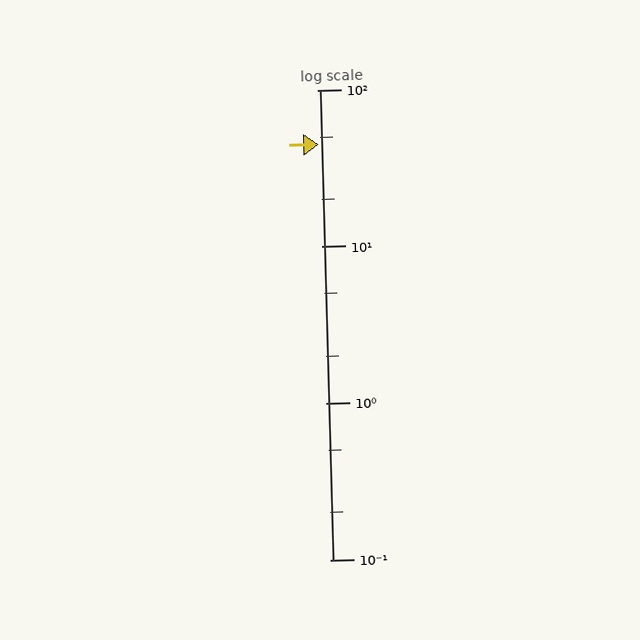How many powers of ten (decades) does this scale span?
The scale spans 3 decades, from 0.1 to 100.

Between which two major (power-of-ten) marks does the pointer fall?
The pointer is between 10 and 100.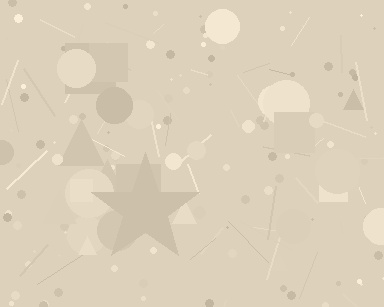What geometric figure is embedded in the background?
A star is embedded in the background.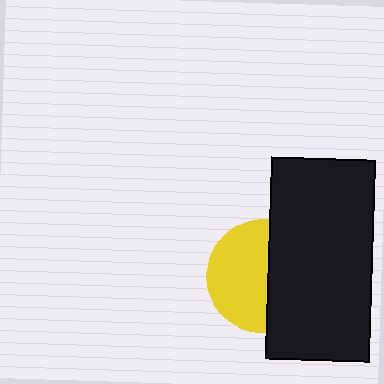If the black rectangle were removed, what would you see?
You would see the complete yellow circle.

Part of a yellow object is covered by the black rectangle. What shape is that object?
It is a circle.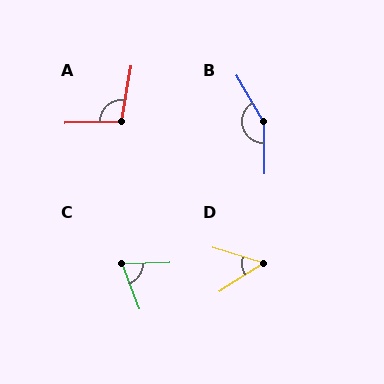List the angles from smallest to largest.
D (50°), C (71°), A (100°), B (151°).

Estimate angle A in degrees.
Approximately 100 degrees.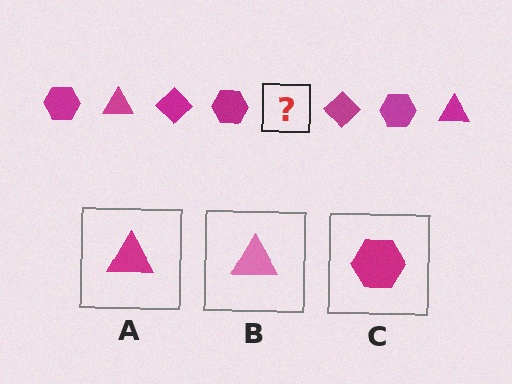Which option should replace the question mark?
Option A.